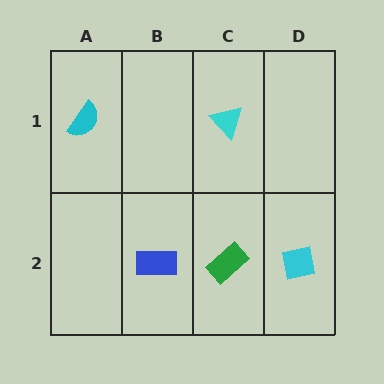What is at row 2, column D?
A cyan square.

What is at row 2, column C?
A green rectangle.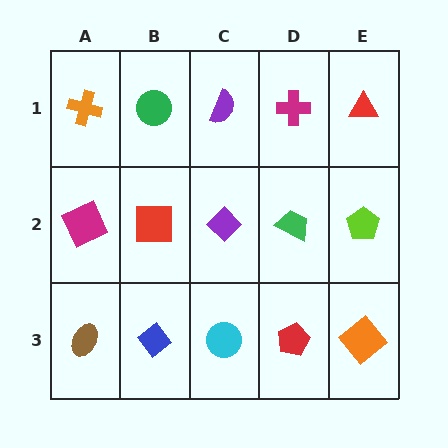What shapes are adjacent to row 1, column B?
A red square (row 2, column B), an orange cross (row 1, column A), a purple semicircle (row 1, column C).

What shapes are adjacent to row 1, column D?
A green trapezoid (row 2, column D), a purple semicircle (row 1, column C), a red triangle (row 1, column E).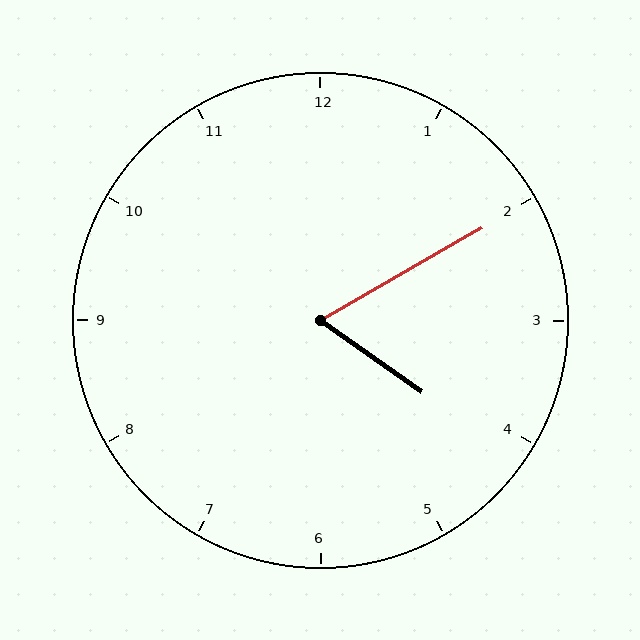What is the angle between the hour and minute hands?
Approximately 65 degrees.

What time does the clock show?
4:10.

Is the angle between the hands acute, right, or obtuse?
It is acute.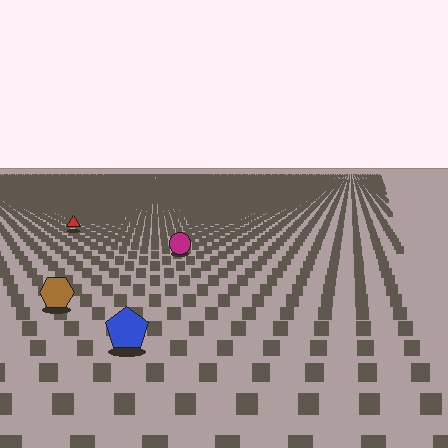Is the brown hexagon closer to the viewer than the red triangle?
Yes. The brown hexagon is closer — you can tell from the texture gradient: the ground texture is coarser near it.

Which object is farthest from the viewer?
The red triangle is farthest from the viewer. It appears smaller and the ground texture around it is denser.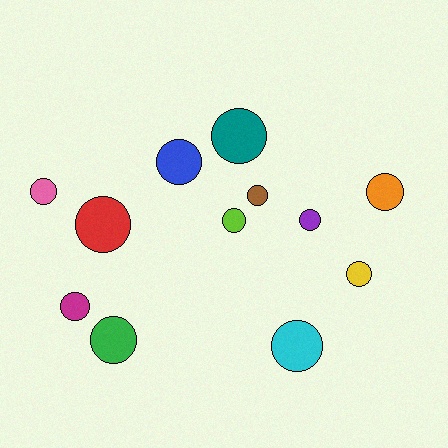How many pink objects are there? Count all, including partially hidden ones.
There is 1 pink object.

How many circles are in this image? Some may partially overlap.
There are 12 circles.